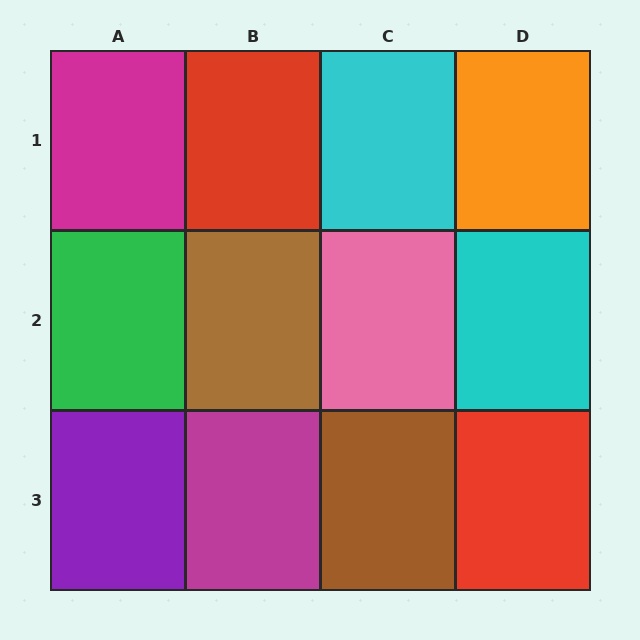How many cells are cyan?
2 cells are cyan.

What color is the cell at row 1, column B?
Red.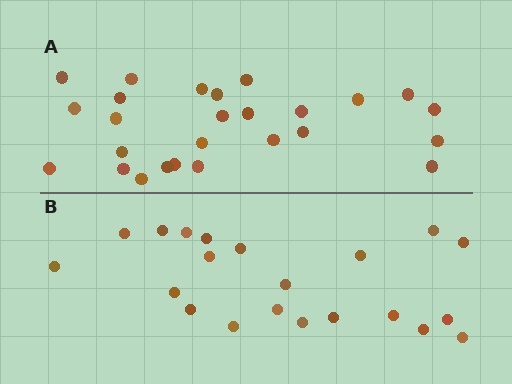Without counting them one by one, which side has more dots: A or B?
Region A (the top region) has more dots.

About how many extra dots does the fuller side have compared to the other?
Region A has about 5 more dots than region B.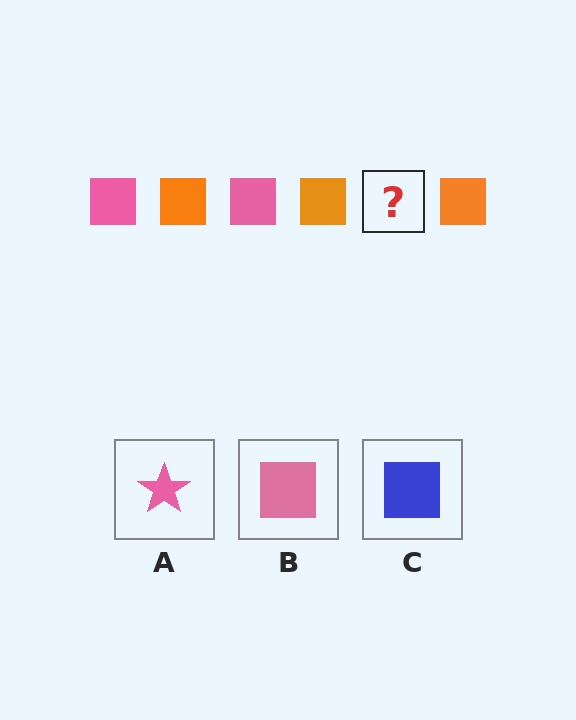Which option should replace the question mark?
Option B.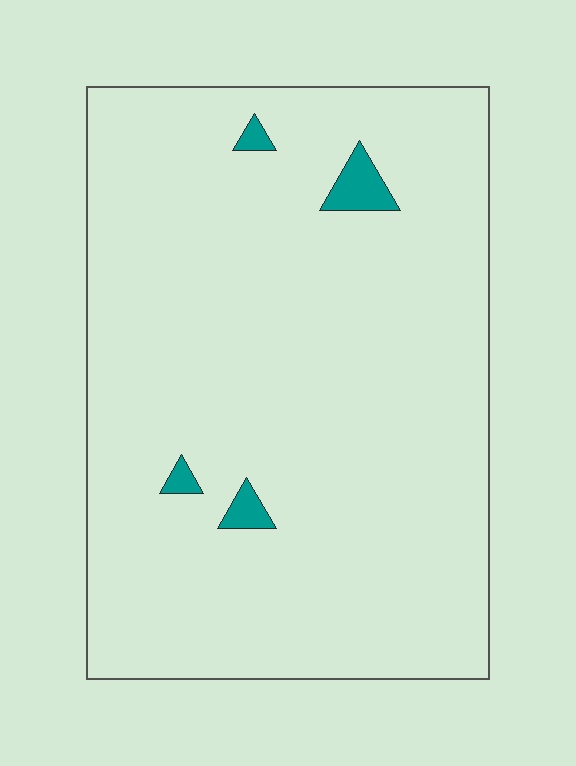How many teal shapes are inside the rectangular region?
4.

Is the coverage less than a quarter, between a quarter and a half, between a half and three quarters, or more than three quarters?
Less than a quarter.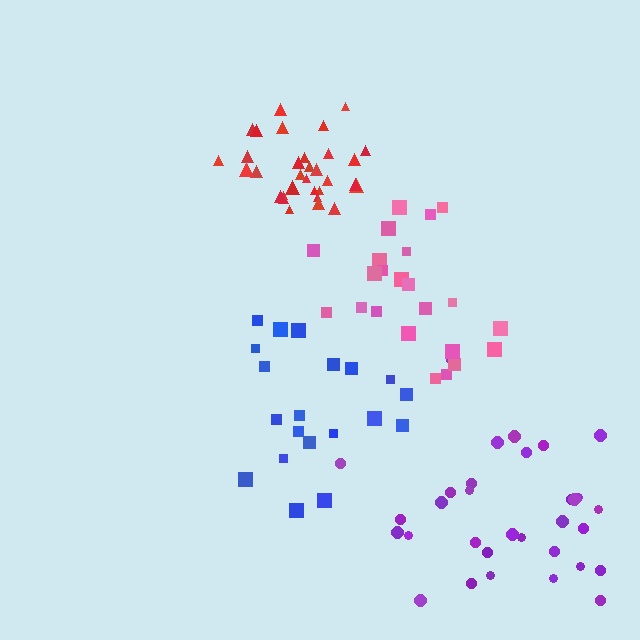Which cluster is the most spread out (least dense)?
Blue.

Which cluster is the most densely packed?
Red.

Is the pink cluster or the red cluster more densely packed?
Red.